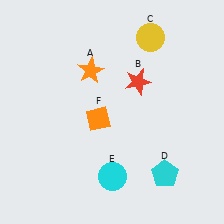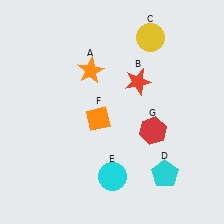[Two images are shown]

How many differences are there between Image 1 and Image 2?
There is 1 difference between the two images.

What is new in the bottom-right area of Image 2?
A red hexagon (G) was added in the bottom-right area of Image 2.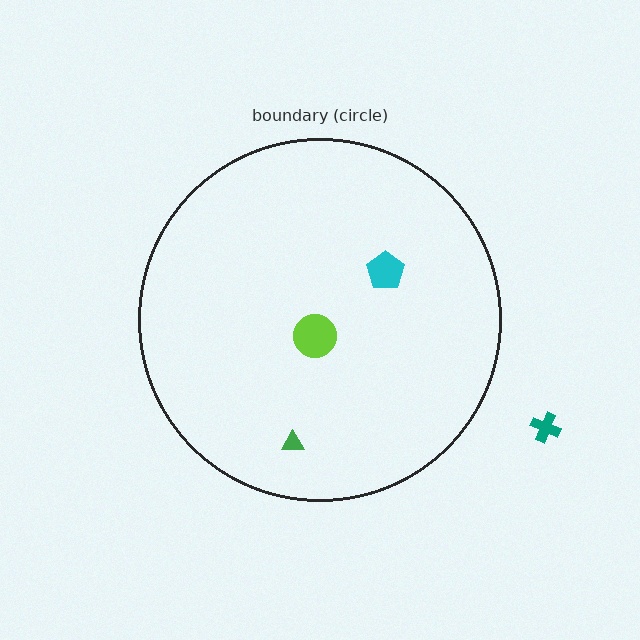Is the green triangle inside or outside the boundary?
Inside.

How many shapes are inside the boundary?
3 inside, 1 outside.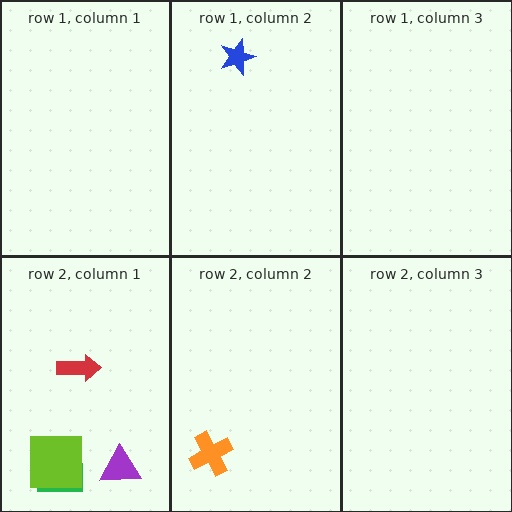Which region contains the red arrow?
The row 2, column 1 region.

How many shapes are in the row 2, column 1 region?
4.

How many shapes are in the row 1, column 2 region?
1.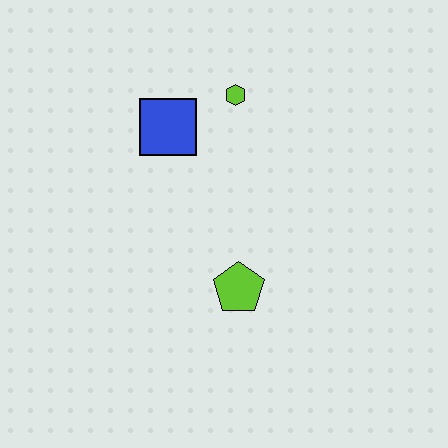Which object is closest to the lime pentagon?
The blue square is closest to the lime pentagon.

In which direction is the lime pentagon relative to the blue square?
The lime pentagon is below the blue square.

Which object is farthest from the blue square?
The lime pentagon is farthest from the blue square.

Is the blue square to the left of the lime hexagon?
Yes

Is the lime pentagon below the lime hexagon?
Yes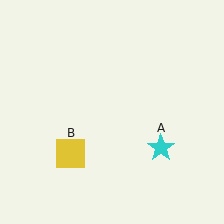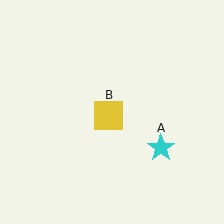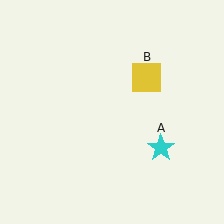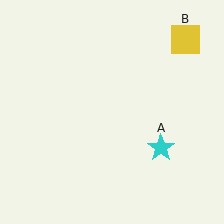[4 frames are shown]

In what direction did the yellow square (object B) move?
The yellow square (object B) moved up and to the right.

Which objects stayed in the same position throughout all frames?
Cyan star (object A) remained stationary.